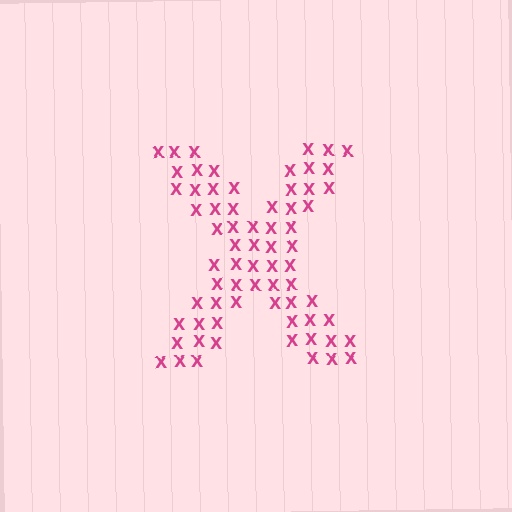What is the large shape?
The large shape is the letter X.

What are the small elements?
The small elements are letter X's.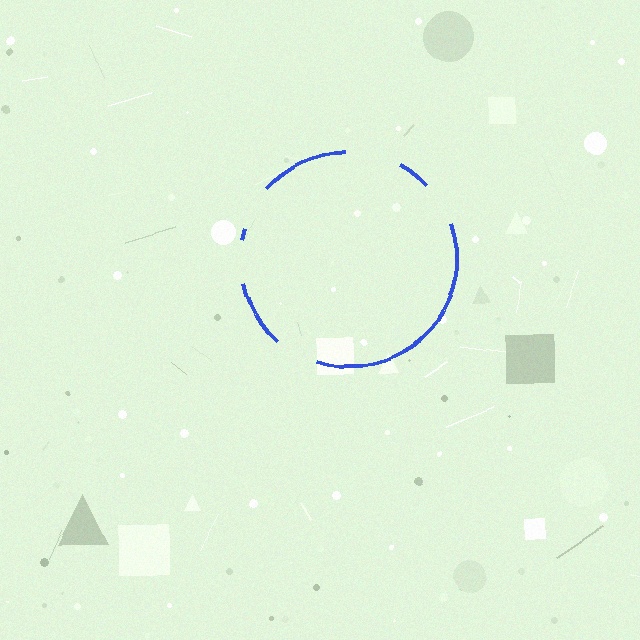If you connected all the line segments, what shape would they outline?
They would outline a circle.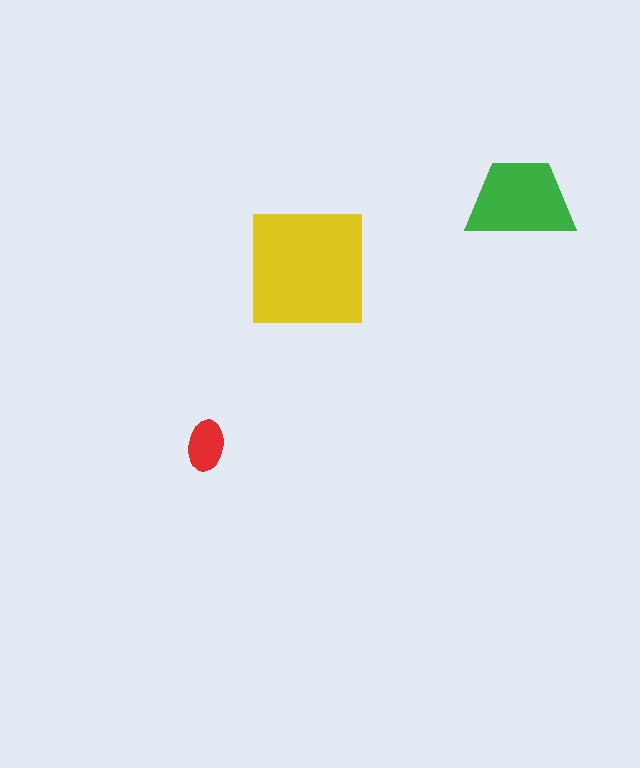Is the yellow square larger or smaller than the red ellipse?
Larger.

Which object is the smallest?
The red ellipse.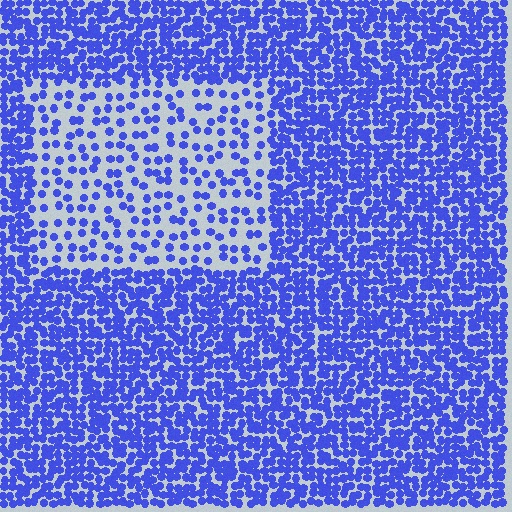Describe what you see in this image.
The image contains small blue elements arranged at two different densities. A rectangle-shaped region is visible where the elements are less densely packed than the surrounding area.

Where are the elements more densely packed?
The elements are more densely packed outside the rectangle boundary.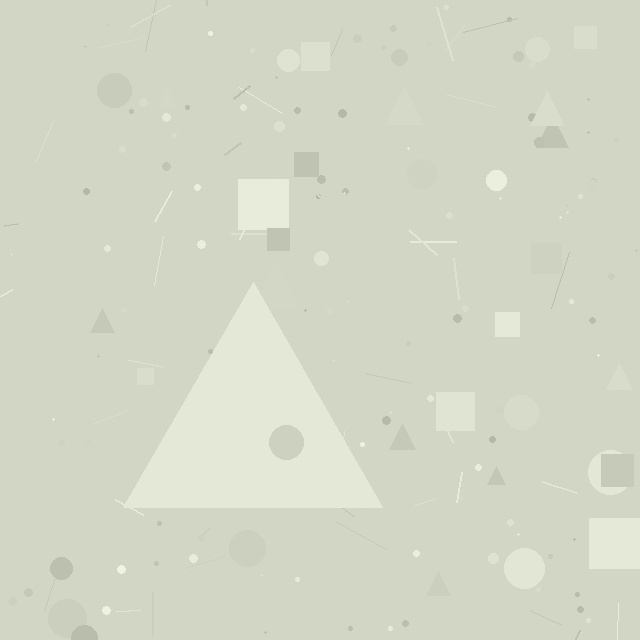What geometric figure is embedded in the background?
A triangle is embedded in the background.